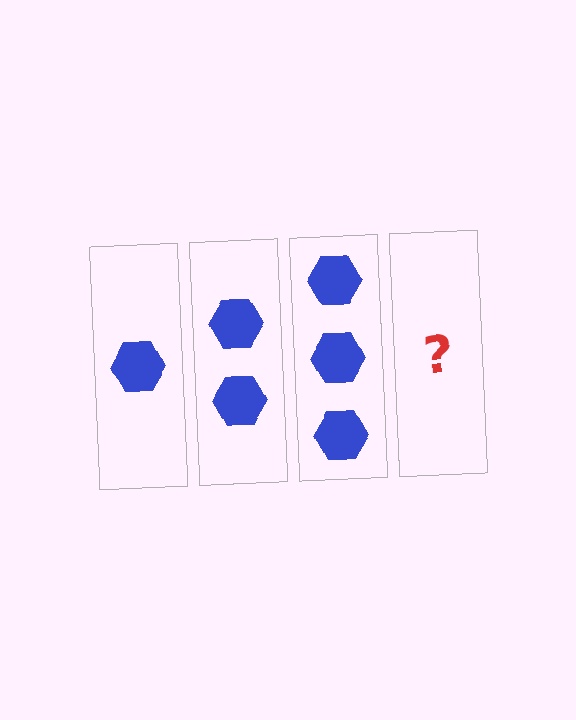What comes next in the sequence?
The next element should be 4 hexagons.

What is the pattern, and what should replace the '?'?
The pattern is that each step adds one more hexagon. The '?' should be 4 hexagons.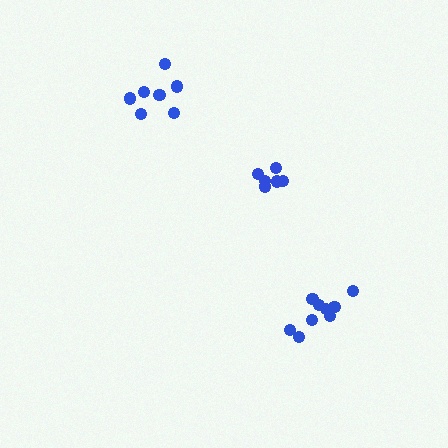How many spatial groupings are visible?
There are 3 spatial groupings.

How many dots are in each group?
Group 1: 7 dots, Group 2: 6 dots, Group 3: 9 dots (22 total).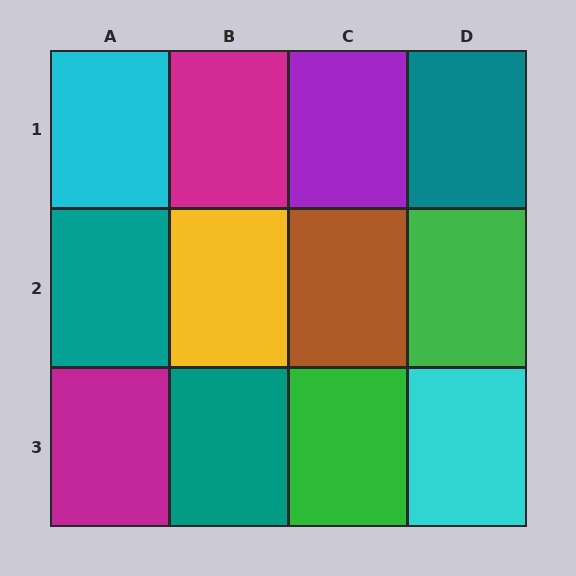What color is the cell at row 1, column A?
Cyan.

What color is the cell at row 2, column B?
Yellow.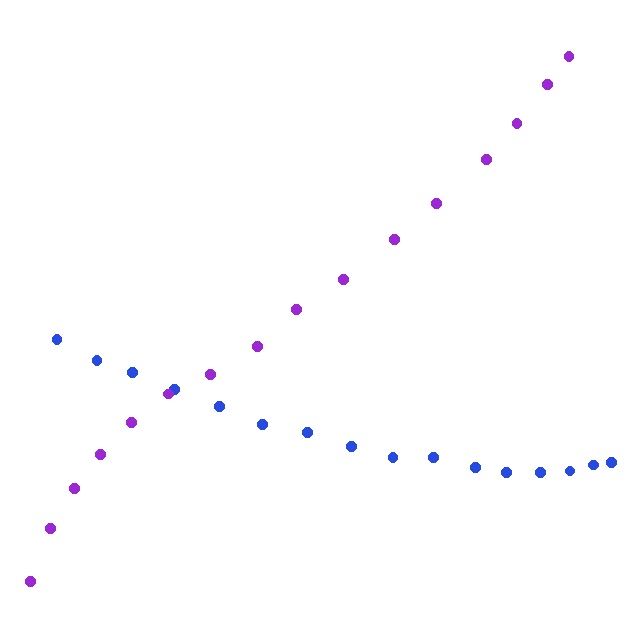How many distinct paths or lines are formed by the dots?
There are 2 distinct paths.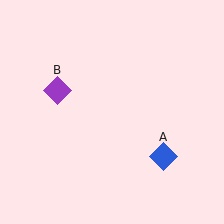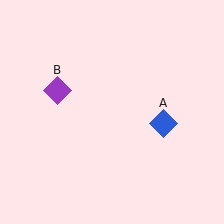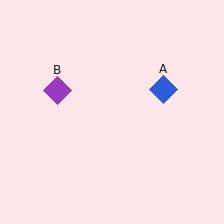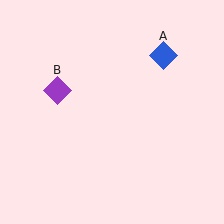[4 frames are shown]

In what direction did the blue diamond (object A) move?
The blue diamond (object A) moved up.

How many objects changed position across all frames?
1 object changed position: blue diamond (object A).